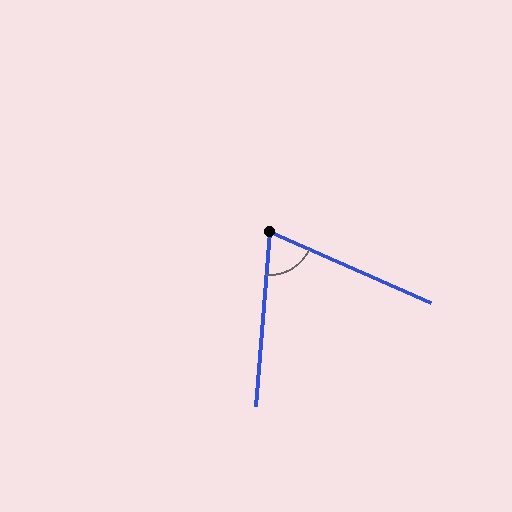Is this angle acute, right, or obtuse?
It is acute.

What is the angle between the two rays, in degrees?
Approximately 71 degrees.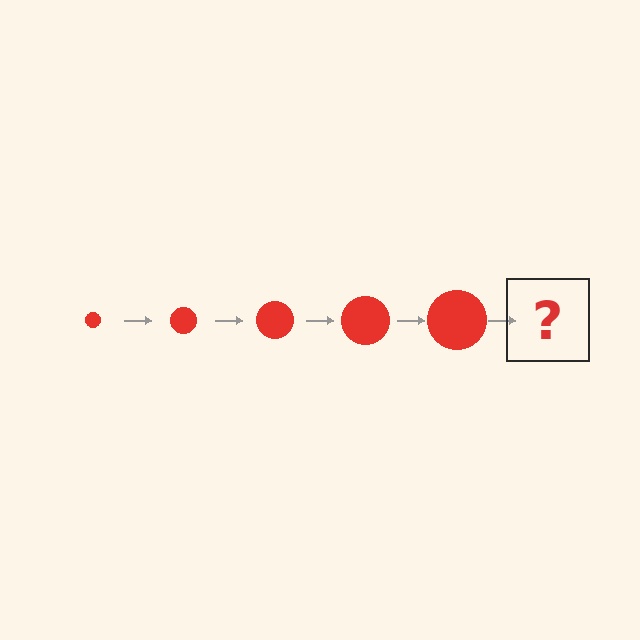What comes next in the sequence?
The next element should be a red circle, larger than the previous one.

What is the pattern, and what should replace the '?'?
The pattern is that the circle gets progressively larger each step. The '?' should be a red circle, larger than the previous one.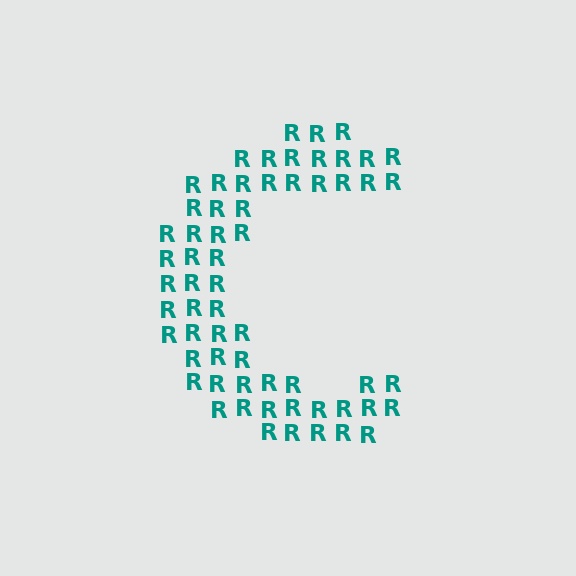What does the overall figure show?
The overall figure shows the letter C.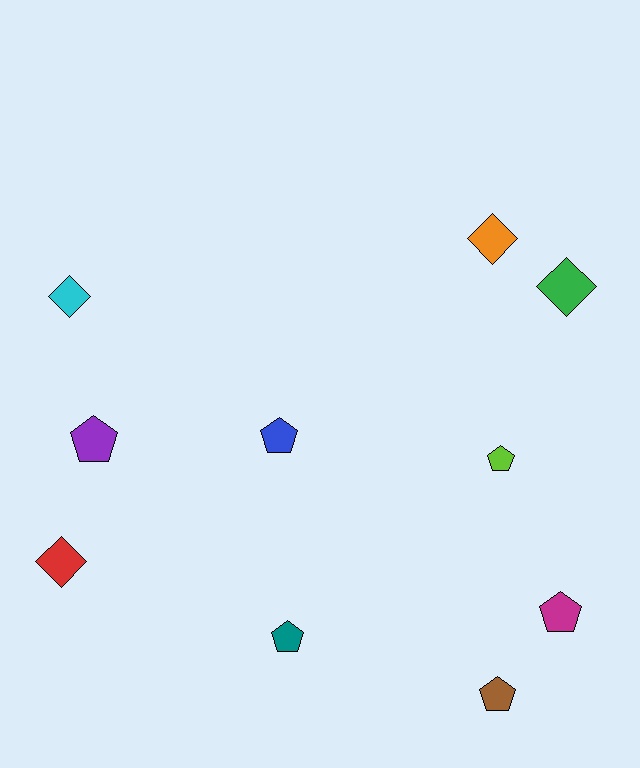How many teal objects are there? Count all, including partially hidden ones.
There is 1 teal object.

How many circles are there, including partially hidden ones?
There are no circles.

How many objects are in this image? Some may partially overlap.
There are 10 objects.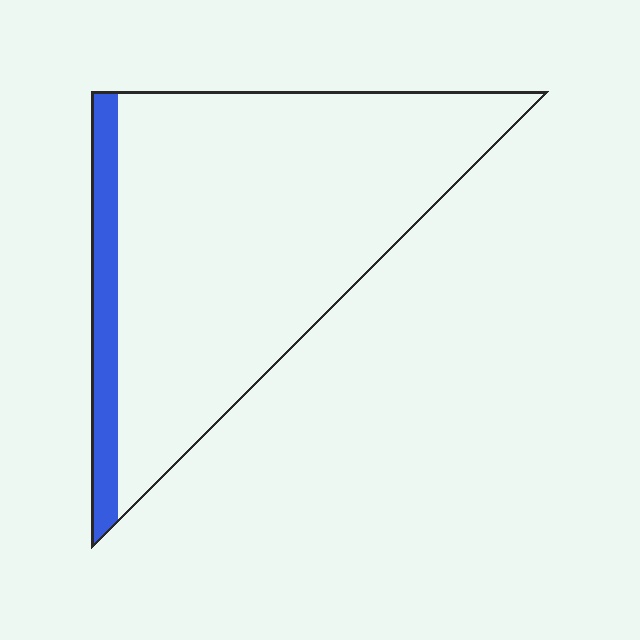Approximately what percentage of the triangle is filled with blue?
Approximately 10%.